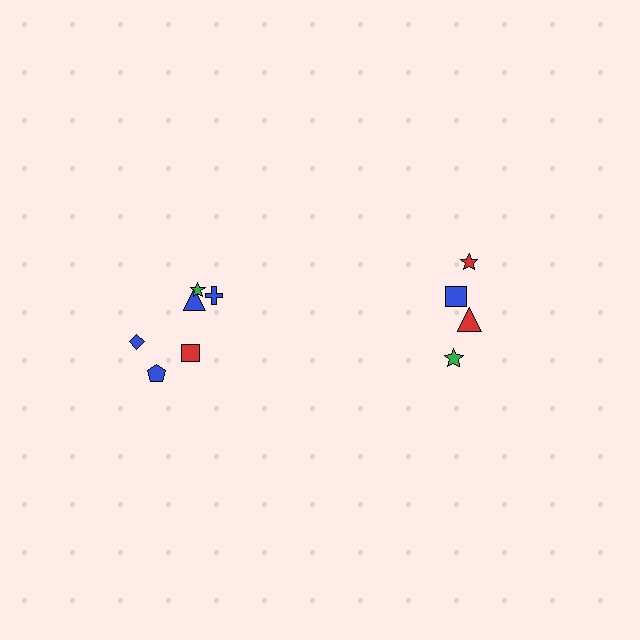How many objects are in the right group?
There are 4 objects.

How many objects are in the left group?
There are 6 objects.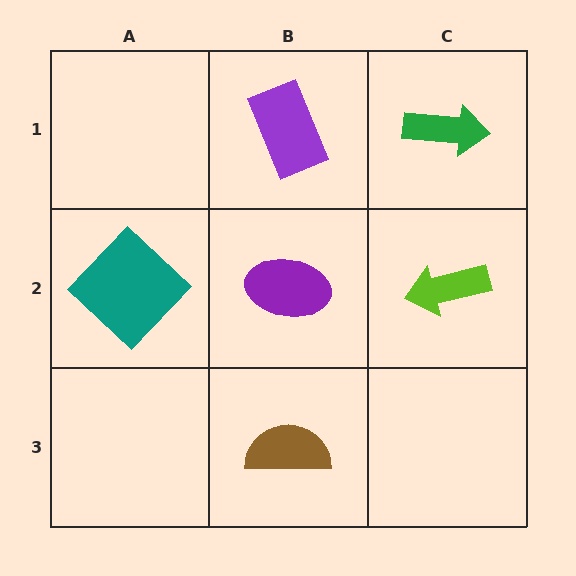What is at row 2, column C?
A lime arrow.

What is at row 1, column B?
A purple rectangle.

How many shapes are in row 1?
2 shapes.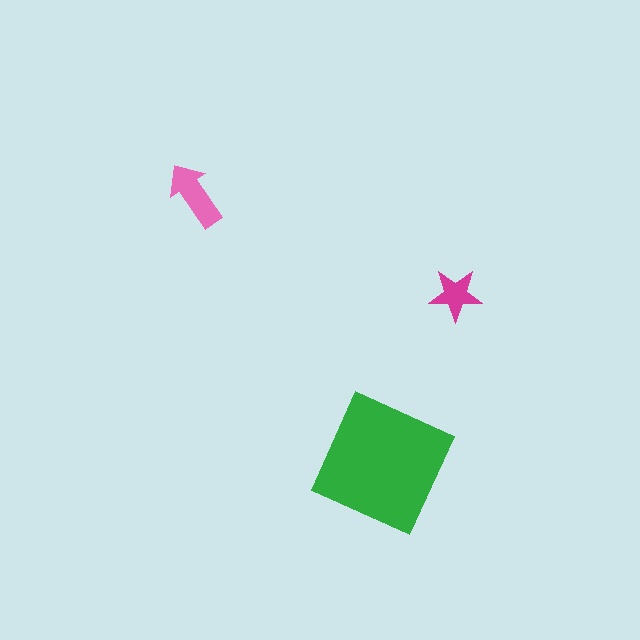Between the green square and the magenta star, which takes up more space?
The green square.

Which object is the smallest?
The magenta star.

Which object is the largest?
The green square.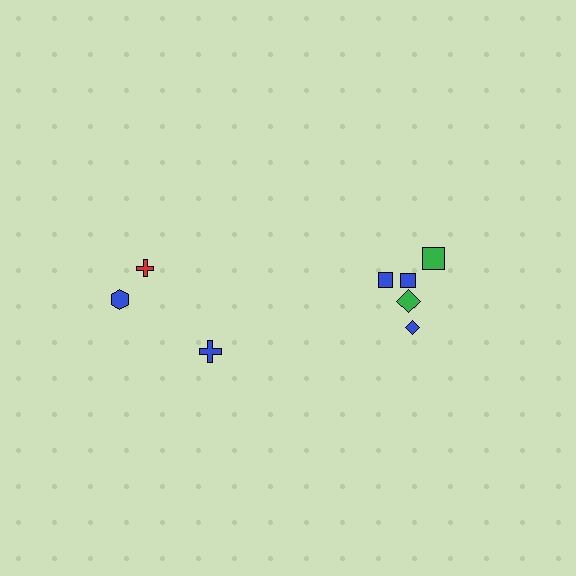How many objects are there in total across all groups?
There are 8 objects.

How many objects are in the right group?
There are 5 objects.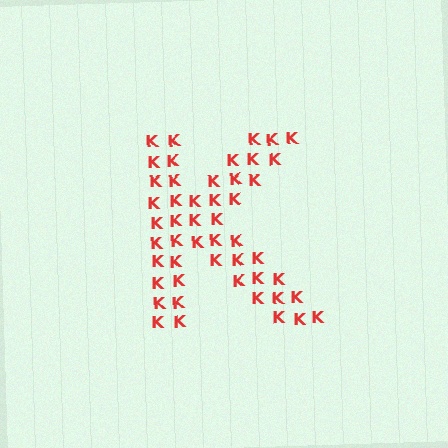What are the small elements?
The small elements are letter K's.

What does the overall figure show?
The overall figure shows the letter K.